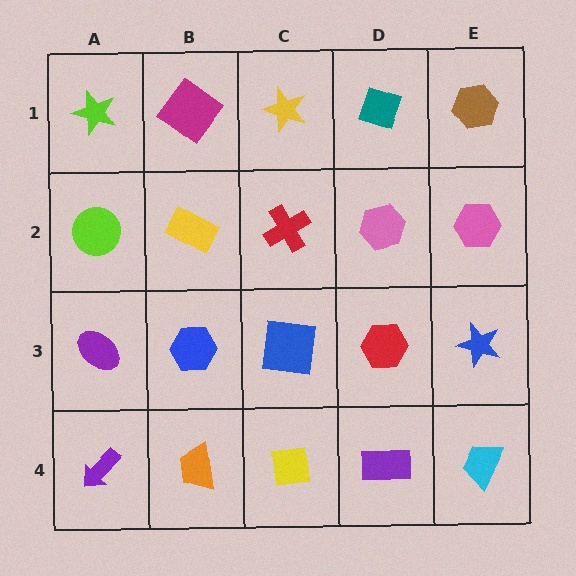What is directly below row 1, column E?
A pink hexagon.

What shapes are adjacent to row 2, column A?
A lime star (row 1, column A), a purple ellipse (row 3, column A), a yellow rectangle (row 2, column B).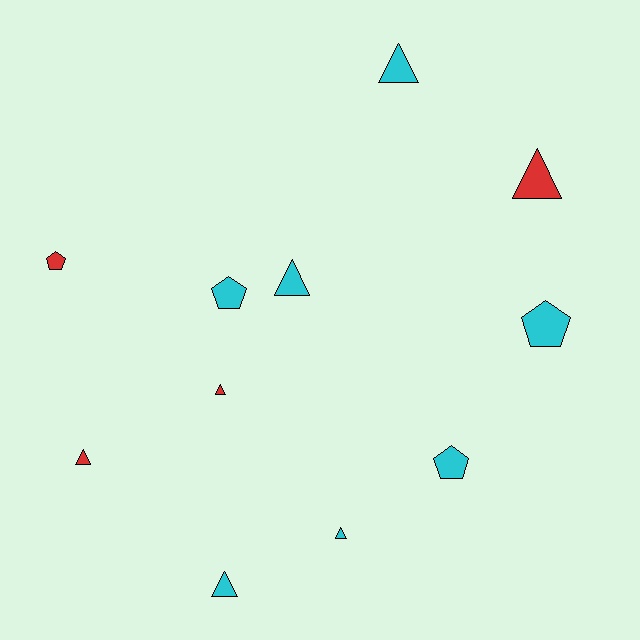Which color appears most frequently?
Cyan, with 7 objects.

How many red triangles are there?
There are 3 red triangles.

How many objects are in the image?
There are 11 objects.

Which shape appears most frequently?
Triangle, with 7 objects.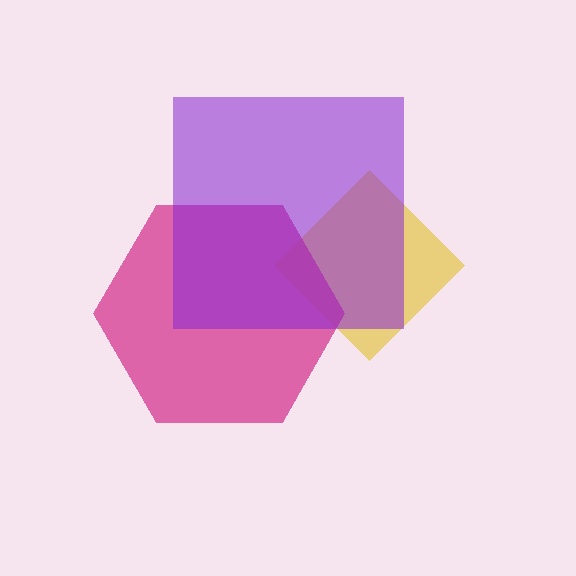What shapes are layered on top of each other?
The layered shapes are: a yellow diamond, a magenta hexagon, a purple square.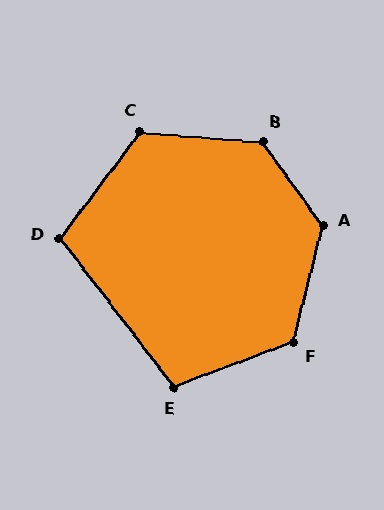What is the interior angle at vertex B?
Approximately 130 degrees (obtuse).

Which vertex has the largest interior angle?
A, at approximately 131 degrees.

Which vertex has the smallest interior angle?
D, at approximately 106 degrees.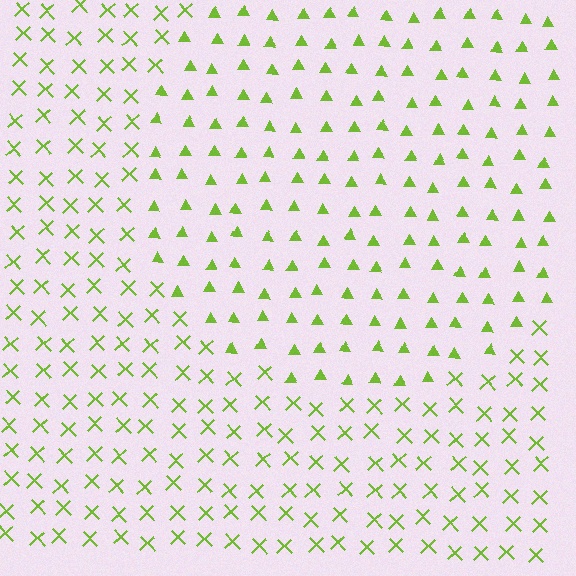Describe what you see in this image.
The image is filled with small lime elements arranged in a uniform grid. A circle-shaped region contains triangles, while the surrounding area contains X marks. The boundary is defined purely by the change in element shape.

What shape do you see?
I see a circle.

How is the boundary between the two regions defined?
The boundary is defined by a change in element shape: triangles inside vs. X marks outside. All elements share the same color and spacing.